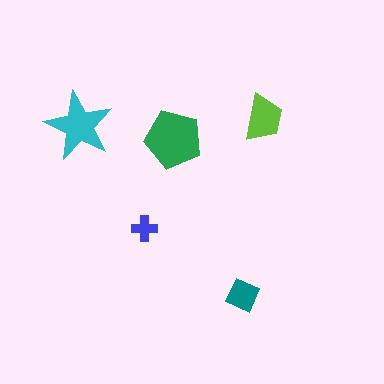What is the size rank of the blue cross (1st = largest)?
5th.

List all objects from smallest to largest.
The blue cross, the teal diamond, the lime trapezoid, the cyan star, the green pentagon.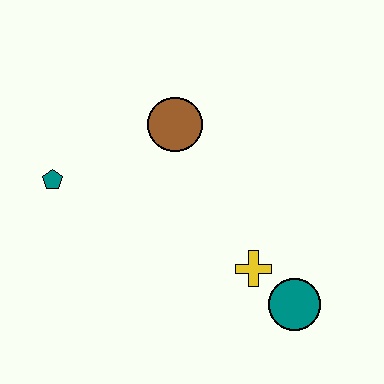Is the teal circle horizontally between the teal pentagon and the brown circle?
No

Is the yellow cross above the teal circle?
Yes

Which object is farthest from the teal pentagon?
The teal circle is farthest from the teal pentagon.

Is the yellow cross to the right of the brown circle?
Yes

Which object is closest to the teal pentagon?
The brown circle is closest to the teal pentagon.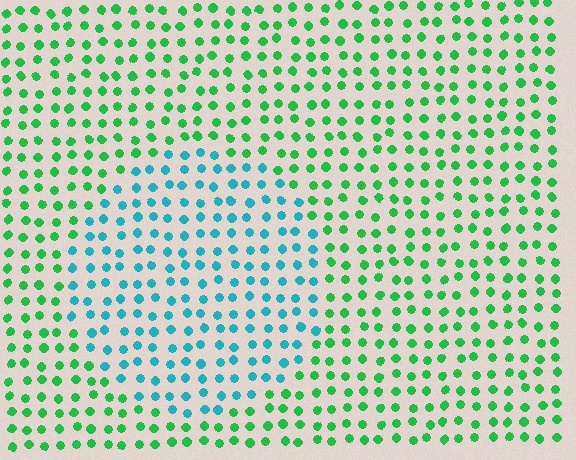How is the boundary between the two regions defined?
The boundary is defined purely by a slight shift in hue (about 51 degrees). Spacing, size, and orientation are identical on both sides.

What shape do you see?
I see a circle.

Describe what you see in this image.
The image is filled with small green elements in a uniform arrangement. A circle-shaped region is visible where the elements are tinted to a slightly different hue, forming a subtle color boundary.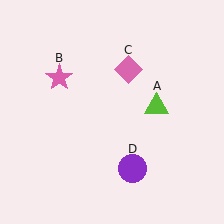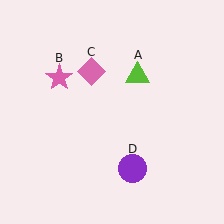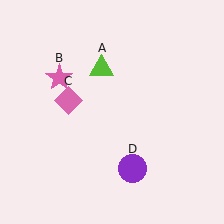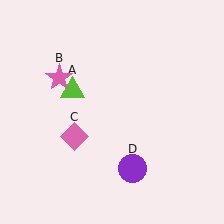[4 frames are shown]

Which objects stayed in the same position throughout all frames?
Pink star (object B) and purple circle (object D) remained stationary.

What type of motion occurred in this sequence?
The lime triangle (object A), pink diamond (object C) rotated counterclockwise around the center of the scene.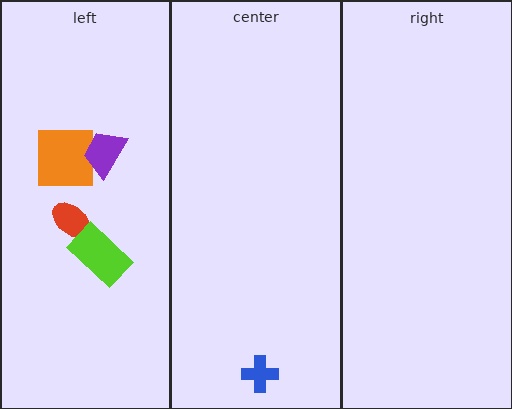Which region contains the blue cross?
The center region.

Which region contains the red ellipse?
The left region.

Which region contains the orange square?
The left region.